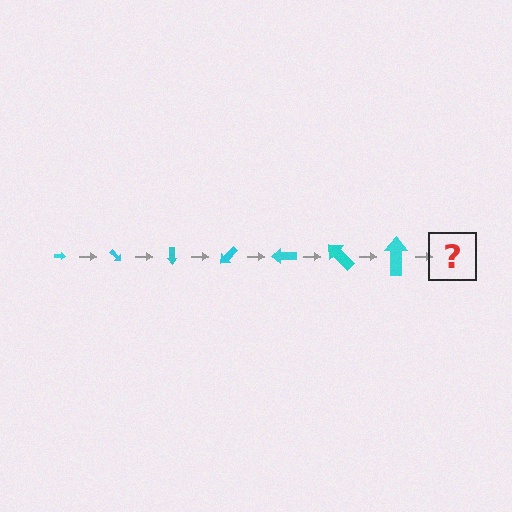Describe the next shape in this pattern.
It should be an arrow, larger than the previous one and rotated 315 degrees from the start.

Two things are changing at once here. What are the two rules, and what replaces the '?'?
The two rules are that the arrow grows larger each step and it rotates 45 degrees each step. The '?' should be an arrow, larger than the previous one and rotated 315 degrees from the start.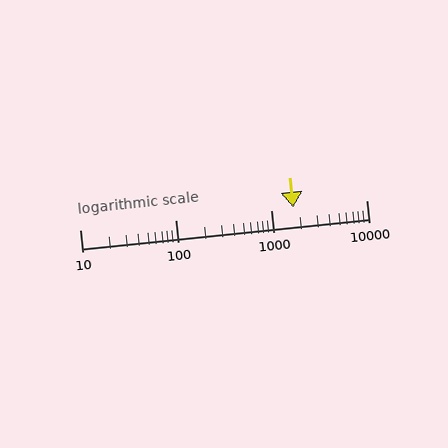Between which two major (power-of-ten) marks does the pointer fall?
The pointer is between 1000 and 10000.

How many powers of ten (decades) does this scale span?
The scale spans 3 decades, from 10 to 10000.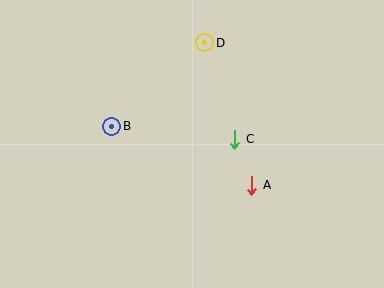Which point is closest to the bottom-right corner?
Point A is closest to the bottom-right corner.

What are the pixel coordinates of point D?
Point D is at (205, 43).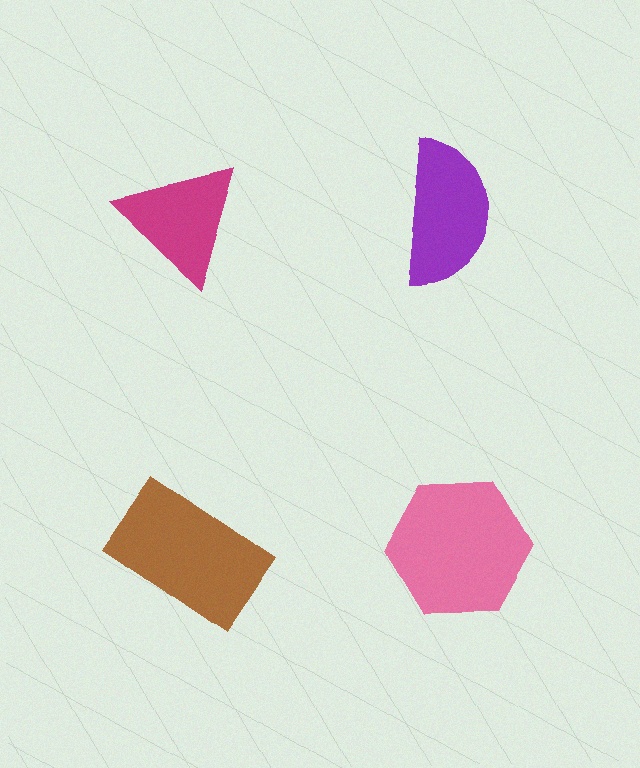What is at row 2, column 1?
A brown rectangle.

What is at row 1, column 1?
A magenta triangle.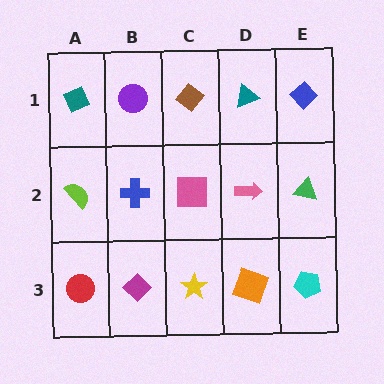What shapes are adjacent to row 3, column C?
A pink square (row 2, column C), a magenta diamond (row 3, column B), an orange square (row 3, column D).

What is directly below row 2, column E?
A cyan pentagon.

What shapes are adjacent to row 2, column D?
A teal triangle (row 1, column D), an orange square (row 3, column D), a pink square (row 2, column C), a green triangle (row 2, column E).